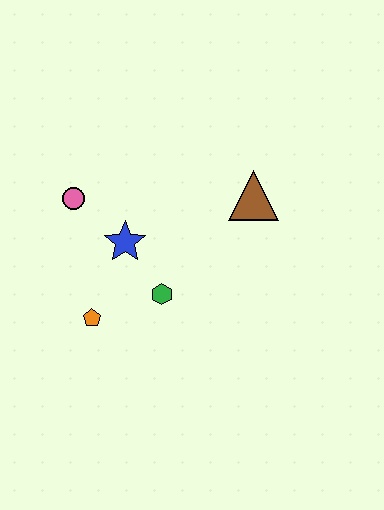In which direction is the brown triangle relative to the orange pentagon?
The brown triangle is to the right of the orange pentagon.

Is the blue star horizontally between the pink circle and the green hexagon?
Yes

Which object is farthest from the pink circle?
The brown triangle is farthest from the pink circle.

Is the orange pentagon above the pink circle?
No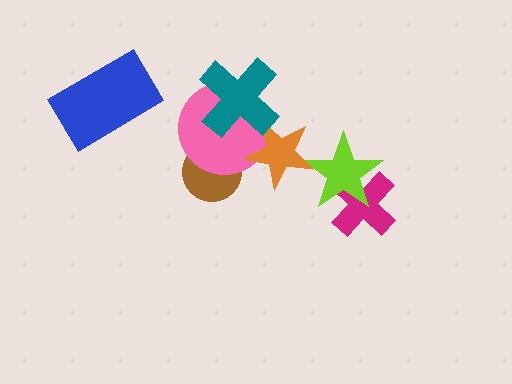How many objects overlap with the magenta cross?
1 object overlaps with the magenta cross.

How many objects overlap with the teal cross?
2 objects overlap with the teal cross.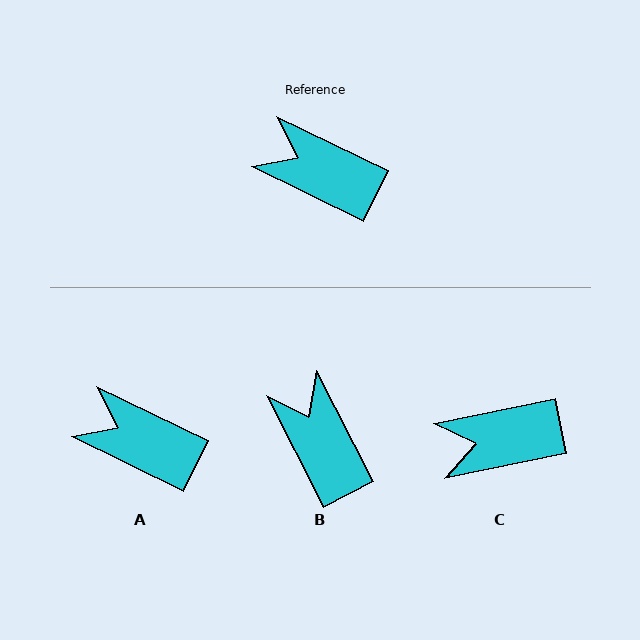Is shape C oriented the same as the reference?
No, it is off by about 38 degrees.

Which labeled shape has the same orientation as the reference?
A.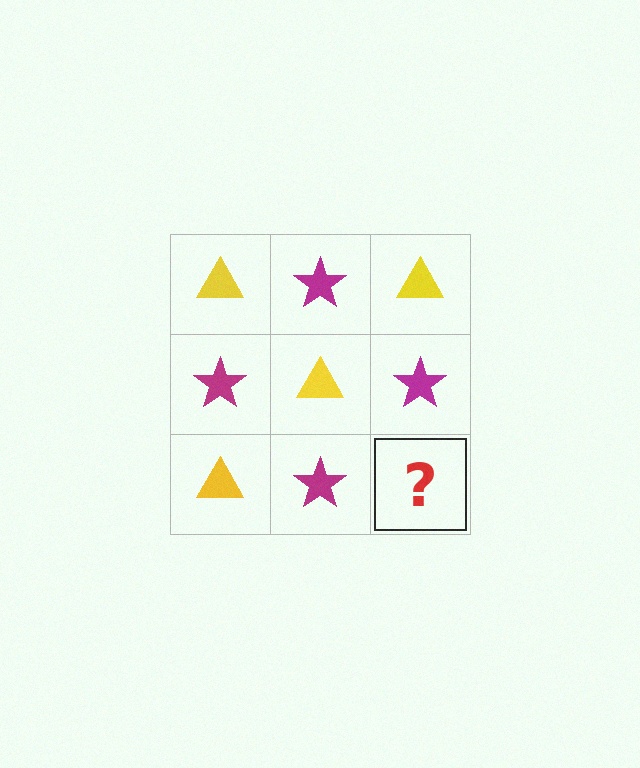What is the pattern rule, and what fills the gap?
The rule is that it alternates yellow triangle and magenta star in a checkerboard pattern. The gap should be filled with a yellow triangle.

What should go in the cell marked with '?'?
The missing cell should contain a yellow triangle.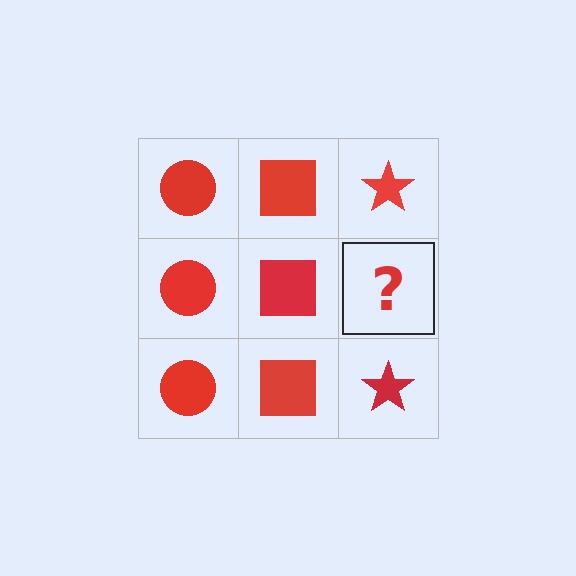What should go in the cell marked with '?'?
The missing cell should contain a red star.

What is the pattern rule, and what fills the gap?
The rule is that each column has a consistent shape. The gap should be filled with a red star.